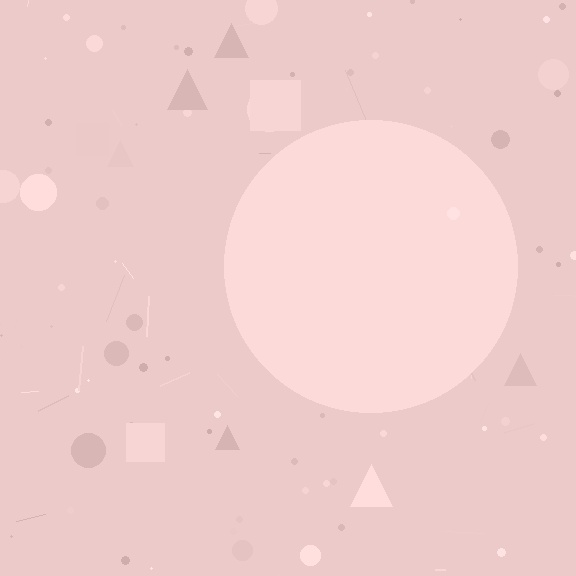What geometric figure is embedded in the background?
A circle is embedded in the background.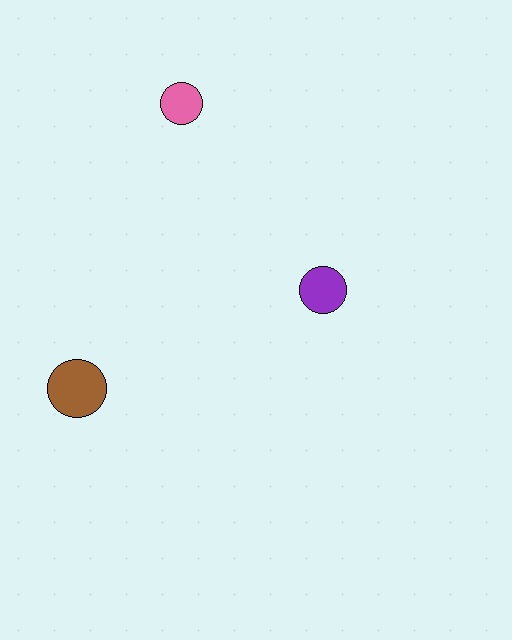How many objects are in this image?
There are 3 objects.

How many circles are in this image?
There are 3 circles.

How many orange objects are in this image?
There are no orange objects.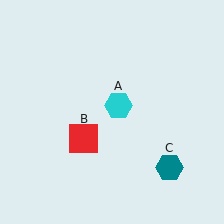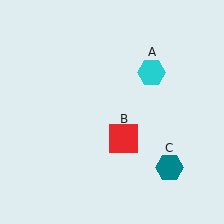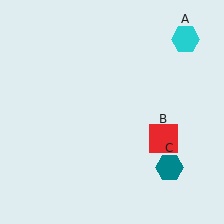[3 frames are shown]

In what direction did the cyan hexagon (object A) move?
The cyan hexagon (object A) moved up and to the right.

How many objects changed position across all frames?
2 objects changed position: cyan hexagon (object A), red square (object B).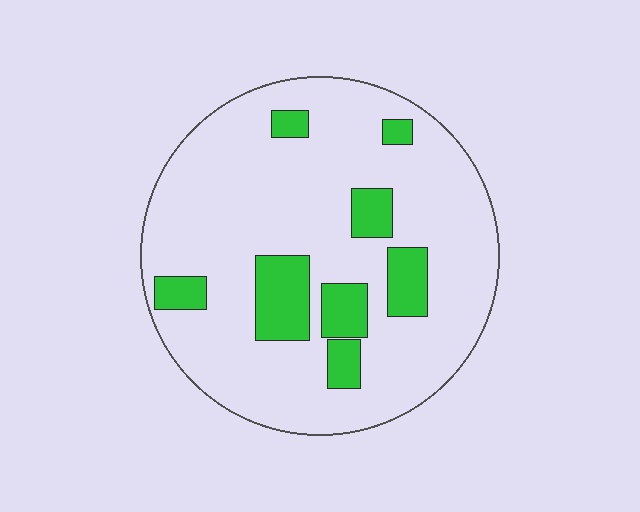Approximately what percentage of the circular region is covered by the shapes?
Approximately 15%.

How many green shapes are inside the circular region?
8.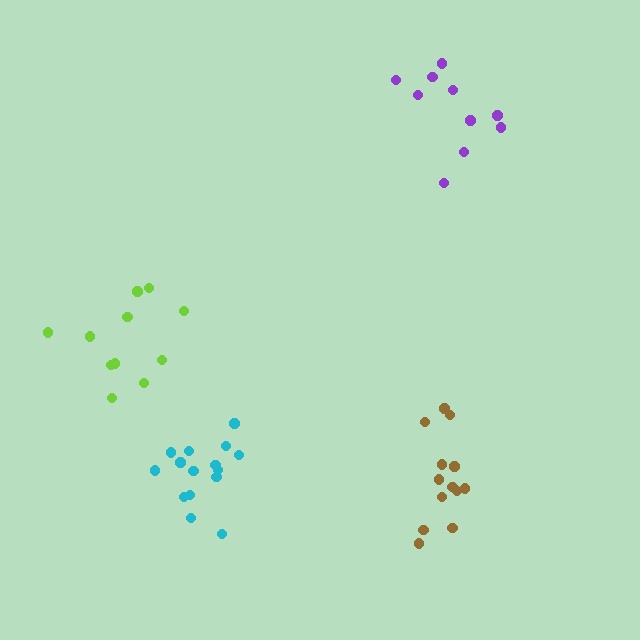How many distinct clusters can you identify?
There are 4 distinct clusters.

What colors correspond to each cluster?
The clusters are colored: brown, purple, cyan, lime.